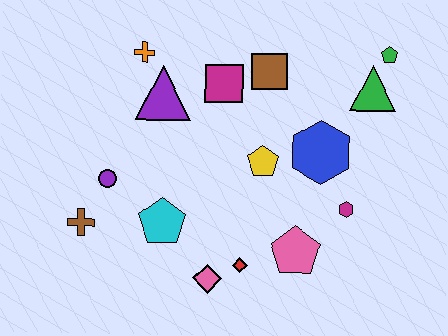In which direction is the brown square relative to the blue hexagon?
The brown square is above the blue hexagon.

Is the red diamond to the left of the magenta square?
No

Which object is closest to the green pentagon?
The green triangle is closest to the green pentagon.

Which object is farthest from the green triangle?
The brown cross is farthest from the green triangle.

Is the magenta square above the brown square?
No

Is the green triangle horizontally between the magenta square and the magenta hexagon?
No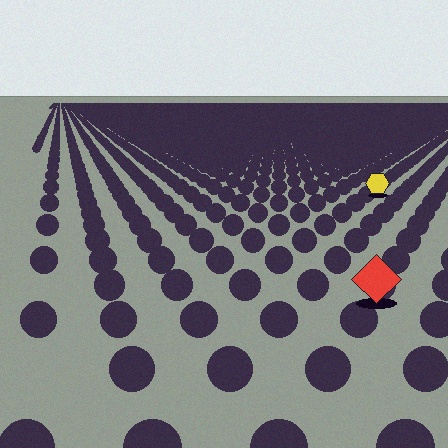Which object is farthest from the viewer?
The yellow hexagon is farthest from the viewer. It appears smaller and the ground texture around it is denser.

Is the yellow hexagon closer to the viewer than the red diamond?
No. The red diamond is closer — you can tell from the texture gradient: the ground texture is coarser near it.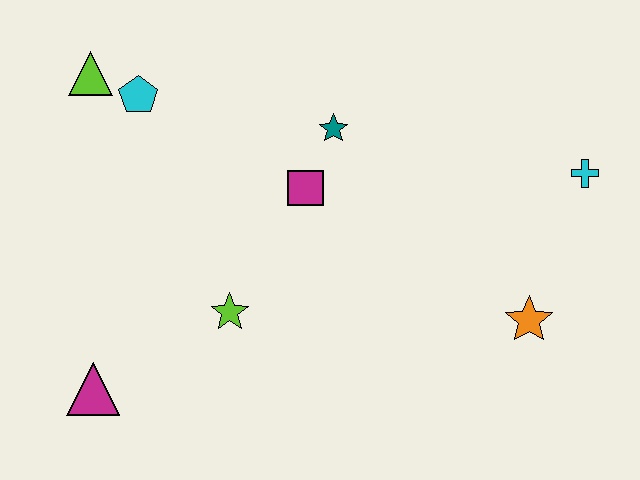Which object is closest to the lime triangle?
The cyan pentagon is closest to the lime triangle.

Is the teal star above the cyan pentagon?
No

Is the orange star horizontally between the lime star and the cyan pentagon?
No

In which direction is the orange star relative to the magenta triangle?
The orange star is to the right of the magenta triangle.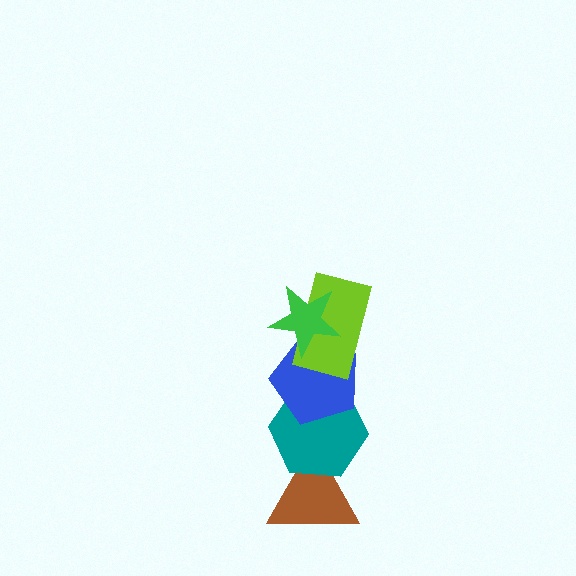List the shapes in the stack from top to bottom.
From top to bottom: the green star, the lime rectangle, the blue pentagon, the teal hexagon, the brown triangle.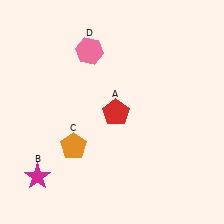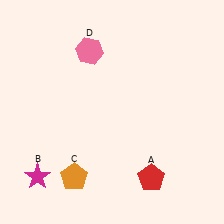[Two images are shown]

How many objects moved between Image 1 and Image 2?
2 objects moved between the two images.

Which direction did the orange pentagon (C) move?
The orange pentagon (C) moved down.